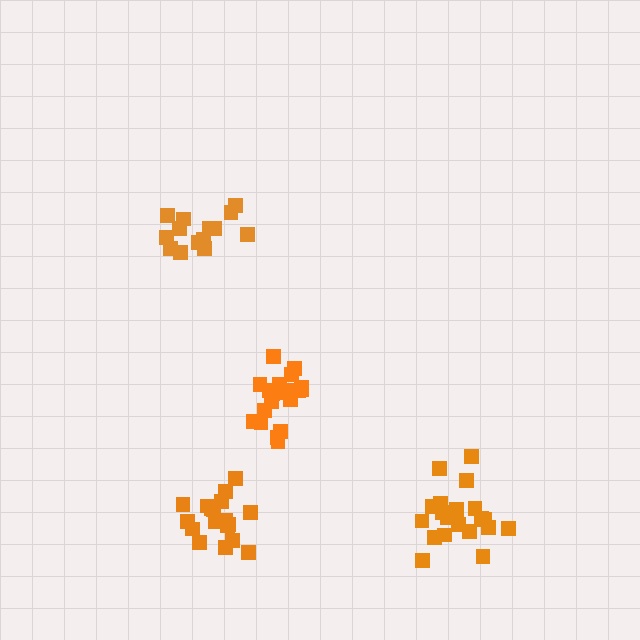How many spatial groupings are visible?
There are 4 spatial groupings.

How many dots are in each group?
Group 1: 20 dots, Group 2: 20 dots, Group 3: 18 dots, Group 4: 14 dots (72 total).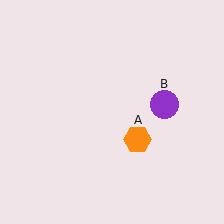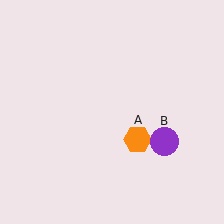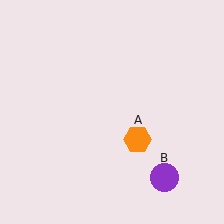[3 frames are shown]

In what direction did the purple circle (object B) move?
The purple circle (object B) moved down.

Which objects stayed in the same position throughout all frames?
Orange hexagon (object A) remained stationary.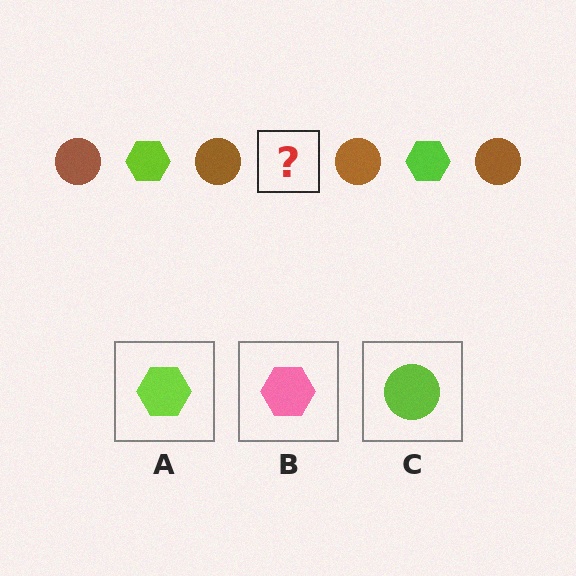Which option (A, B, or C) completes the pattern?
A.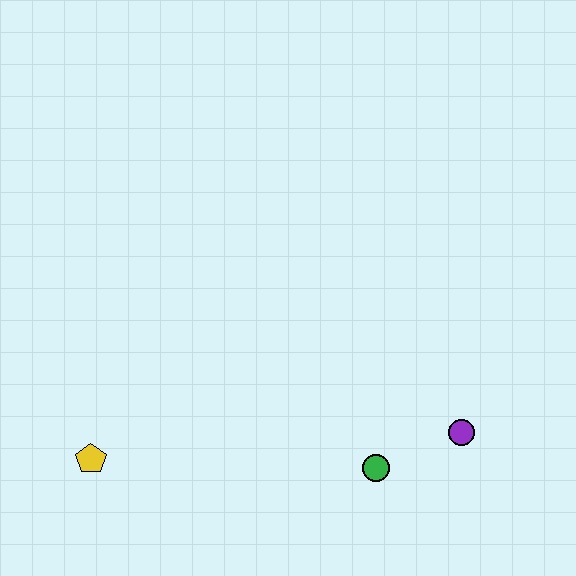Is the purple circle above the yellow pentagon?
Yes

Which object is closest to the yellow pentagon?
The green circle is closest to the yellow pentagon.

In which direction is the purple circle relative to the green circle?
The purple circle is to the right of the green circle.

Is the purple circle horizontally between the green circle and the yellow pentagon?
No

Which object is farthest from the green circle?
The yellow pentagon is farthest from the green circle.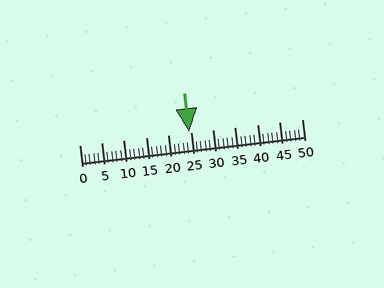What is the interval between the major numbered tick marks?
The major tick marks are spaced 5 units apart.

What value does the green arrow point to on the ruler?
The green arrow points to approximately 25.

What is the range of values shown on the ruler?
The ruler shows values from 0 to 50.